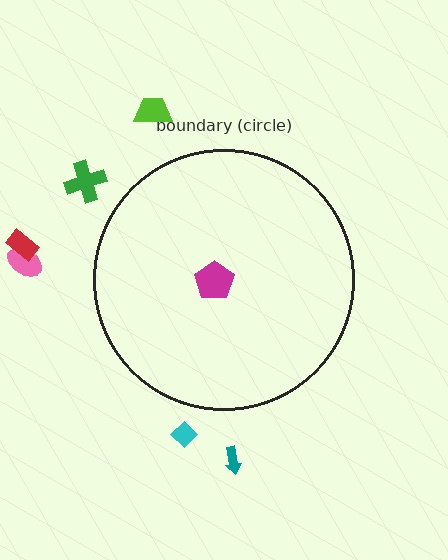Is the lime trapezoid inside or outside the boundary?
Outside.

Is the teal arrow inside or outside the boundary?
Outside.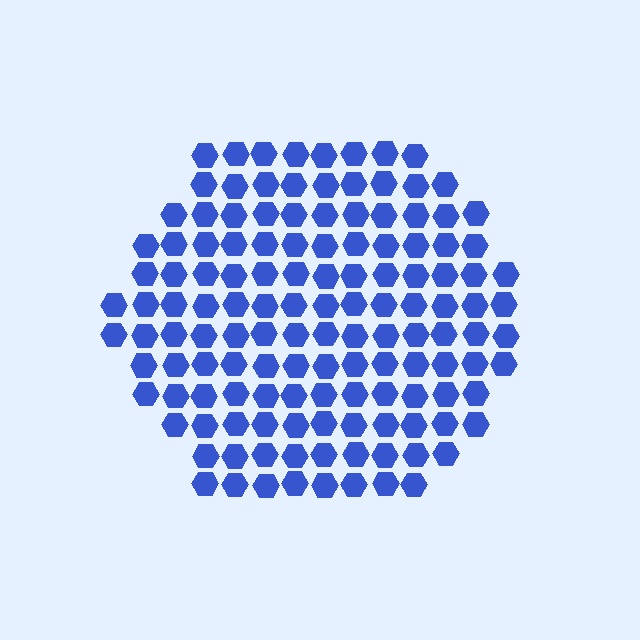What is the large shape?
The large shape is a hexagon.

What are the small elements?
The small elements are hexagons.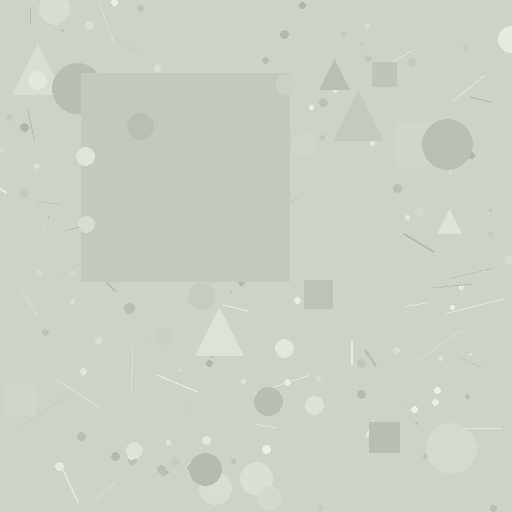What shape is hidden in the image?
A square is hidden in the image.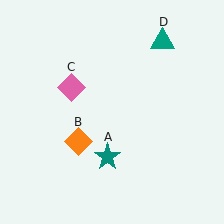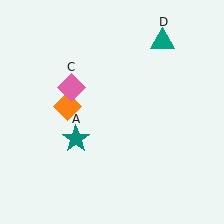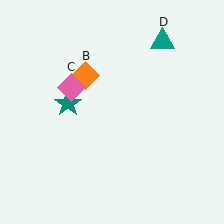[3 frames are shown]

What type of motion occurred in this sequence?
The teal star (object A), orange diamond (object B) rotated clockwise around the center of the scene.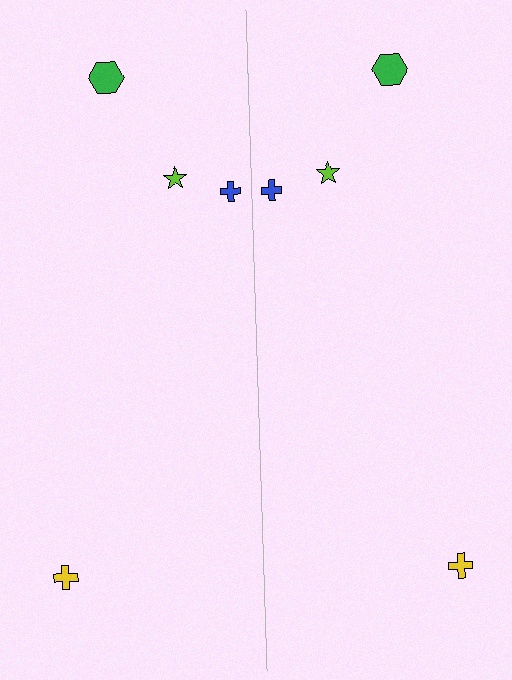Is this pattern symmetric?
Yes, this pattern has bilateral (reflection) symmetry.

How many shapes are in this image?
There are 8 shapes in this image.